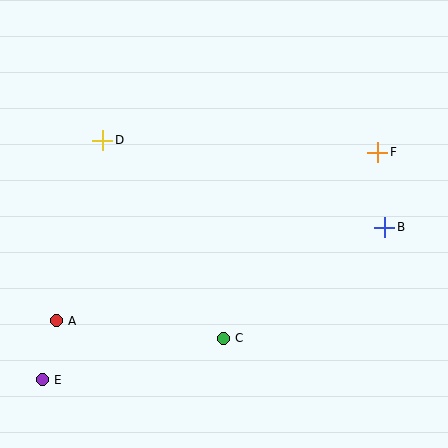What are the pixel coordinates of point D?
Point D is at (103, 140).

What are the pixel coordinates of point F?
Point F is at (378, 152).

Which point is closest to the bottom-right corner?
Point B is closest to the bottom-right corner.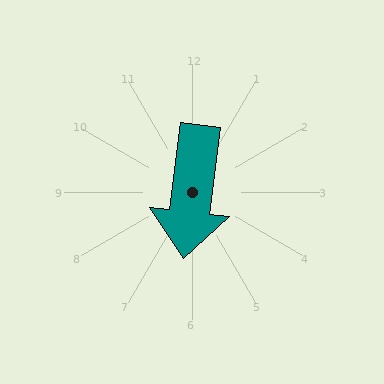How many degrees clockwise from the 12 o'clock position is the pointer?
Approximately 187 degrees.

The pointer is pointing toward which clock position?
Roughly 6 o'clock.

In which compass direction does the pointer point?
South.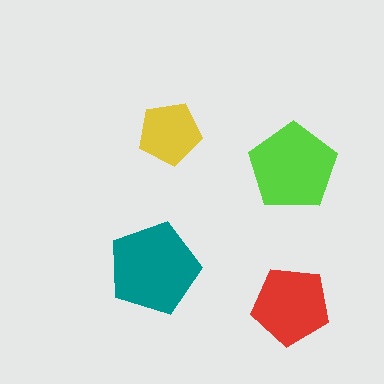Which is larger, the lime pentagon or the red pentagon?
The lime one.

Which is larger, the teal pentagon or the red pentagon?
The teal one.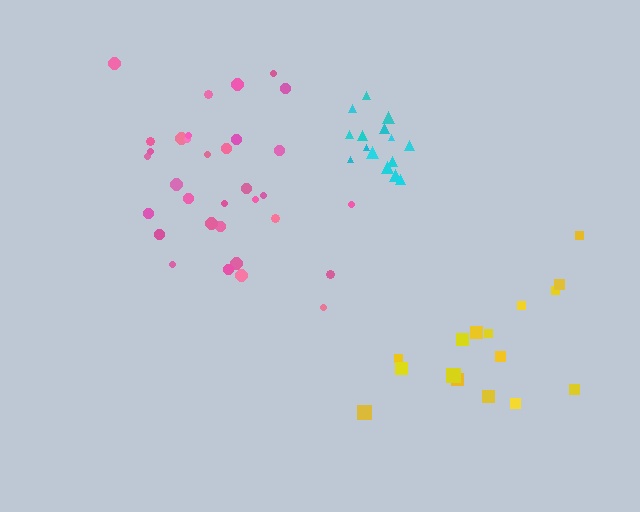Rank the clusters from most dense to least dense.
cyan, pink, yellow.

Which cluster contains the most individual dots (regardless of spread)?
Pink (33).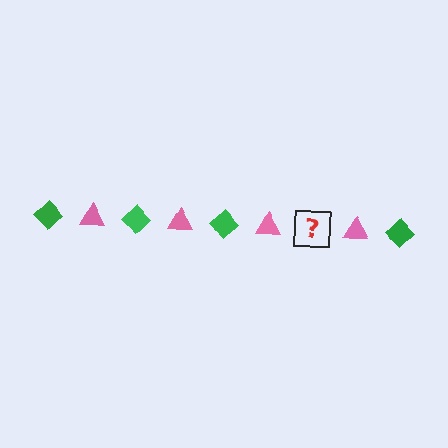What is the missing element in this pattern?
The missing element is a green diamond.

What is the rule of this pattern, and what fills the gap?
The rule is that the pattern alternates between green diamond and pink triangle. The gap should be filled with a green diamond.